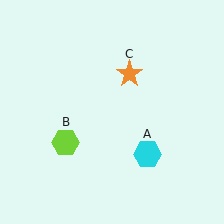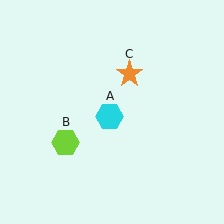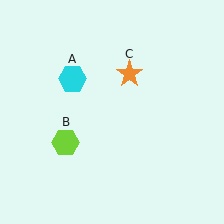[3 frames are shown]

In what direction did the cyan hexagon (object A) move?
The cyan hexagon (object A) moved up and to the left.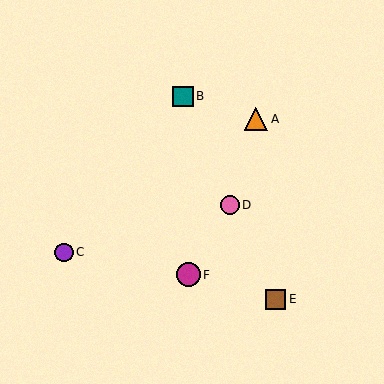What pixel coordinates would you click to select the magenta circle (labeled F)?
Click at (188, 275) to select the magenta circle F.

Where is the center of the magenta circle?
The center of the magenta circle is at (188, 275).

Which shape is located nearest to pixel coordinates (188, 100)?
The teal square (labeled B) at (183, 96) is nearest to that location.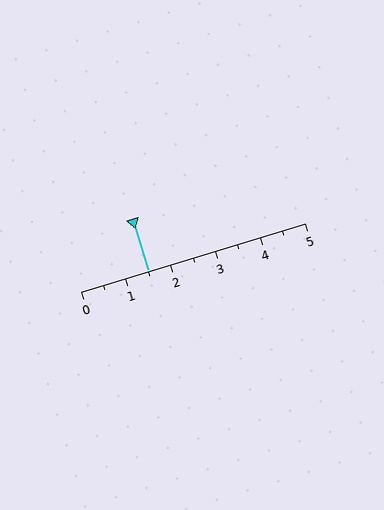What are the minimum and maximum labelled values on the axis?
The axis runs from 0 to 5.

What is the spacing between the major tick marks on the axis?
The major ticks are spaced 1 apart.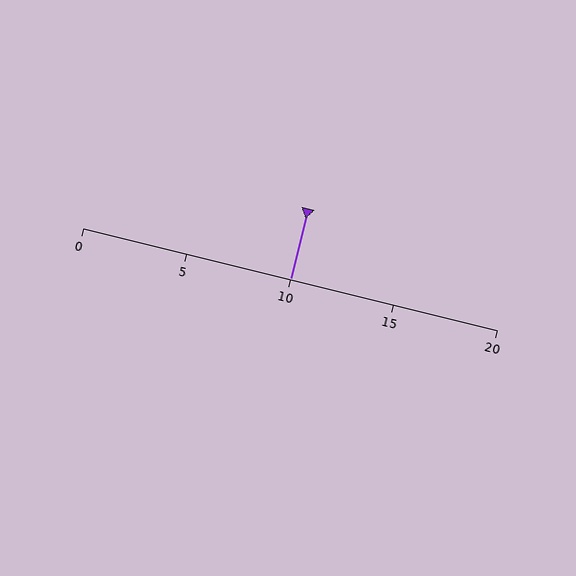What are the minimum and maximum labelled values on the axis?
The axis runs from 0 to 20.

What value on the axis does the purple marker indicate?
The marker indicates approximately 10.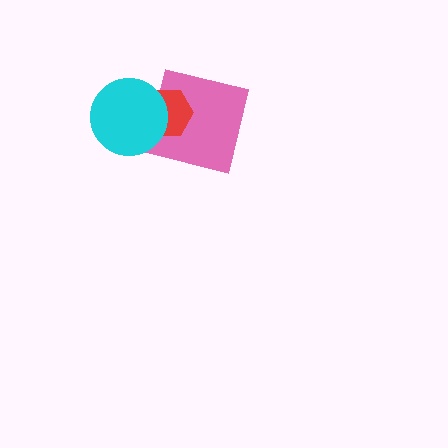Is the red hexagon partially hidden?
Yes, it is partially covered by another shape.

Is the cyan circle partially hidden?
No, no other shape covers it.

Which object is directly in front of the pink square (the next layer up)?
The red hexagon is directly in front of the pink square.